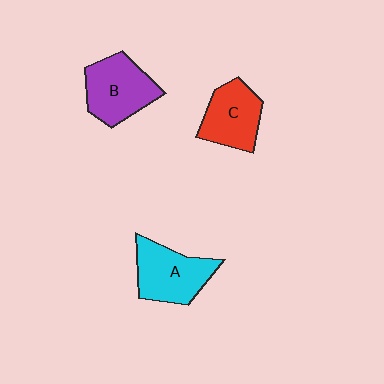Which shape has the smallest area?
Shape C (red).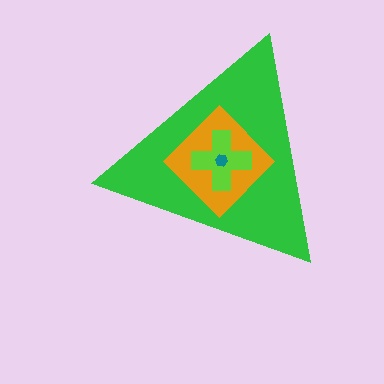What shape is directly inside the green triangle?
The orange diamond.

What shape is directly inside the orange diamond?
The lime cross.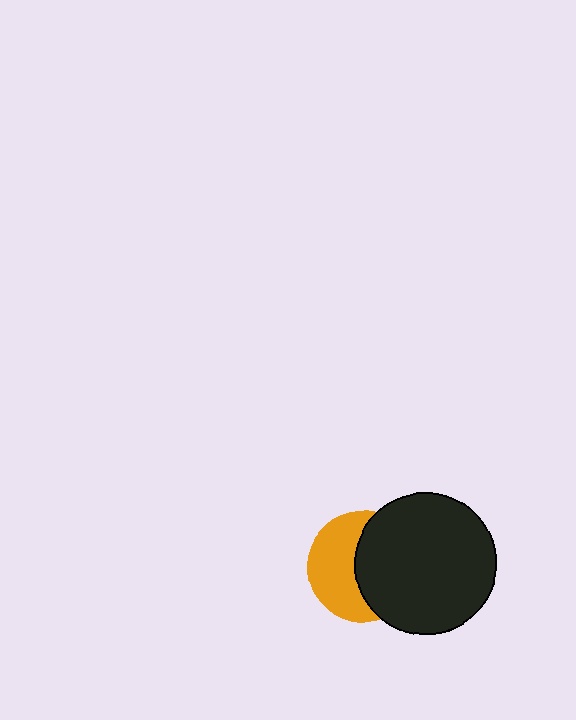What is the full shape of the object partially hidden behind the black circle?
The partially hidden object is an orange circle.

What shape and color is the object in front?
The object in front is a black circle.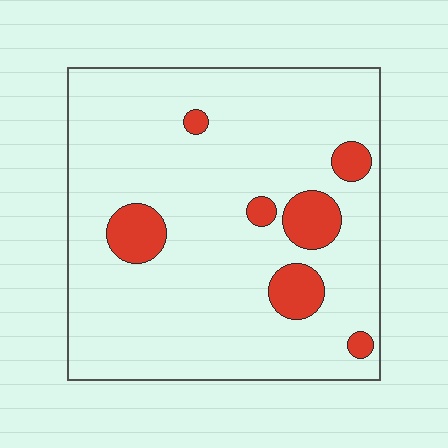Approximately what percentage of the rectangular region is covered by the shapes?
Approximately 10%.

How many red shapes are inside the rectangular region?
7.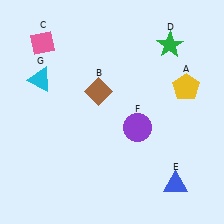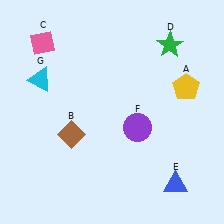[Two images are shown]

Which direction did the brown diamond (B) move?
The brown diamond (B) moved down.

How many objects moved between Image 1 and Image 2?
1 object moved between the two images.